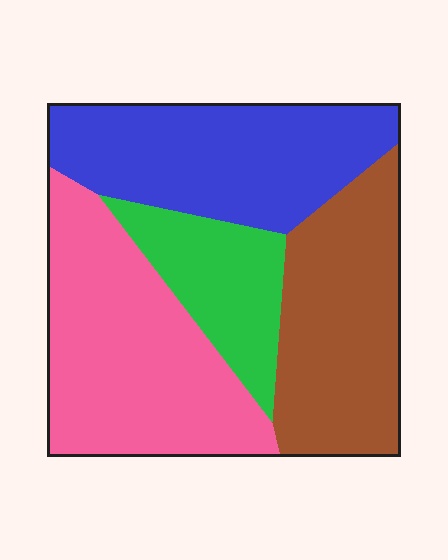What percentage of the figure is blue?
Blue covers around 30% of the figure.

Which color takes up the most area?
Pink, at roughly 30%.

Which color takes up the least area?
Green, at roughly 15%.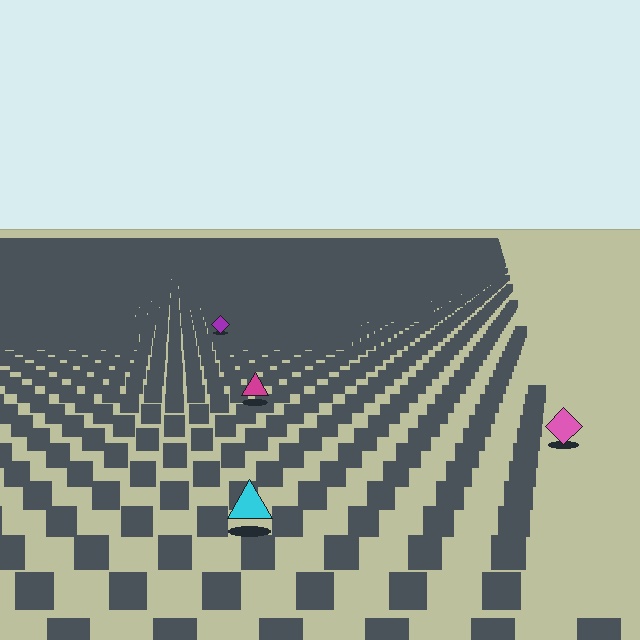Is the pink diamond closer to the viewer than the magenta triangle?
Yes. The pink diamond is closer — you can tell from the texture gradient: the ground texture is coarser near it.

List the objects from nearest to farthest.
From nearest to farthest: the cyan triangle, the pink diamond, the magenta triangle, the purple diamond.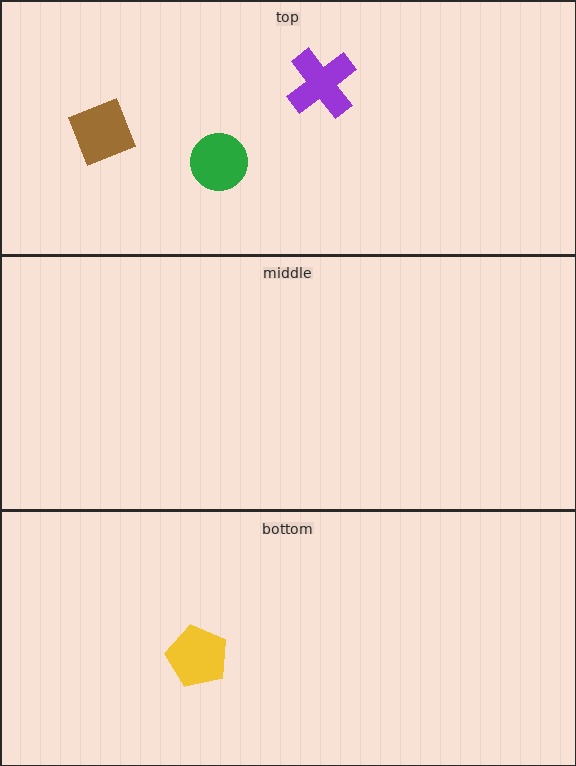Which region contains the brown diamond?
The top region.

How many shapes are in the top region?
3.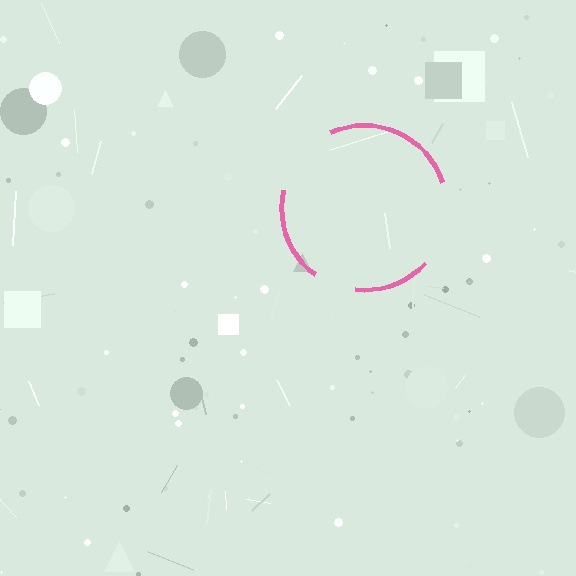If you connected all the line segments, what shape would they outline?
They would outline a circle.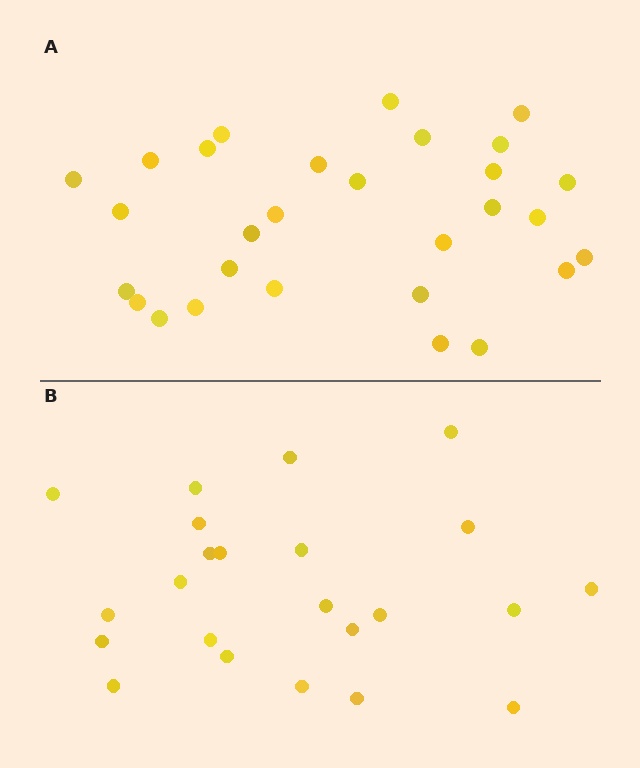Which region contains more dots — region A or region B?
Region A (the top region) has more dots.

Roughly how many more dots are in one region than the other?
Region A has about 6 more dots than region B.